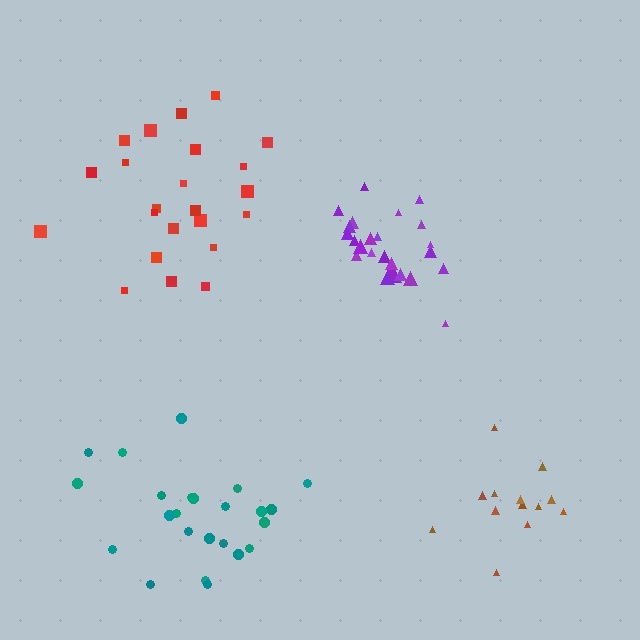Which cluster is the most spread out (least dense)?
Red.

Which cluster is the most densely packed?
Purple.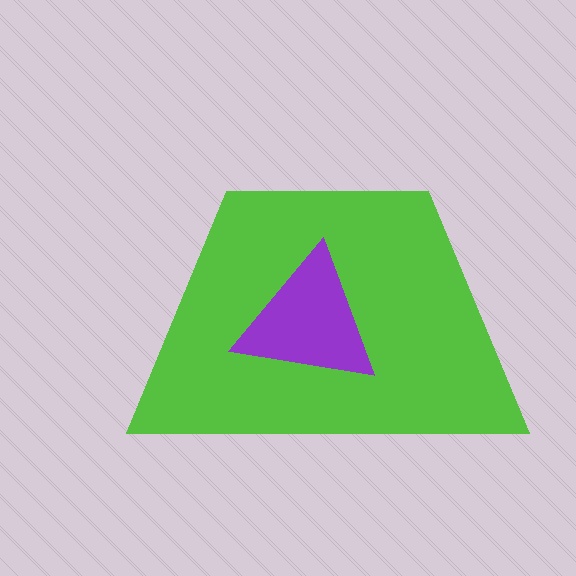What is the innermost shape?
The purple triangle.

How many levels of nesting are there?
2.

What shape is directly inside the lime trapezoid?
The purple triangle.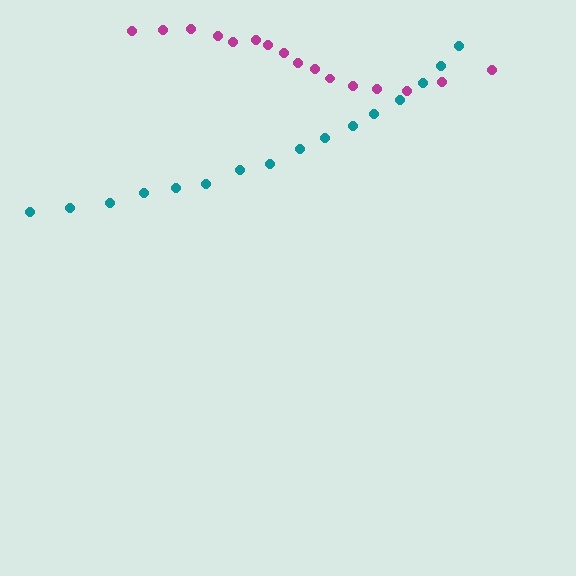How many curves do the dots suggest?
There are 2 distinct paths.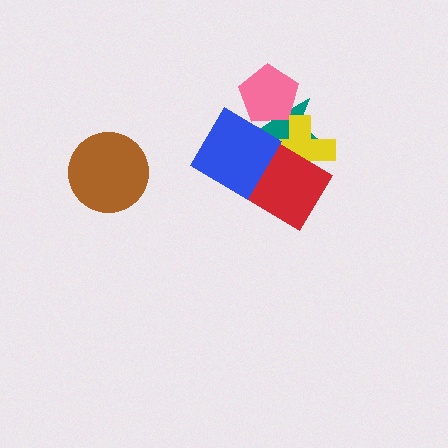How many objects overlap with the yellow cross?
3 objects overlap with the yellow cross.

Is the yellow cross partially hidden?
Yes, it is partially covered by another shape.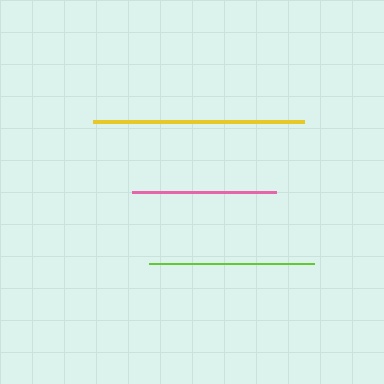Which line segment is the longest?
The yellow line is the longest at approximately 211 pixels.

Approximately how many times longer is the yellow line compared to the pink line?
The yellow line is approximately 1.5 times the length of the pink line.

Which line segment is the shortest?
The pink line is the shortest at approximately 145 pixels.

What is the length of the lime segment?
The lime segment is approximately 165 pixels long.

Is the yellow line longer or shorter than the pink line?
The yellow line is longer than the pink line.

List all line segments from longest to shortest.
From longest to shortest: yellow, lime, pink.